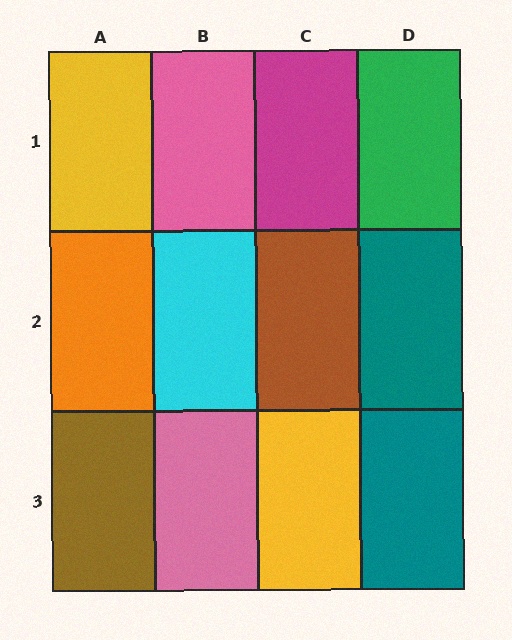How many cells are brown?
2 cells are brown.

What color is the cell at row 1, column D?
Green.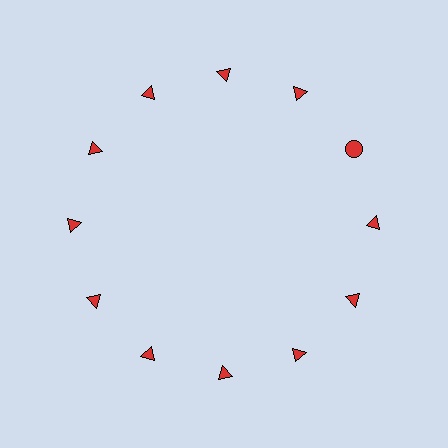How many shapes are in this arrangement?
There are 12 shapes arranged in a ring pattern.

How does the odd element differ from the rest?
It has a different shape: circle instead of triangle.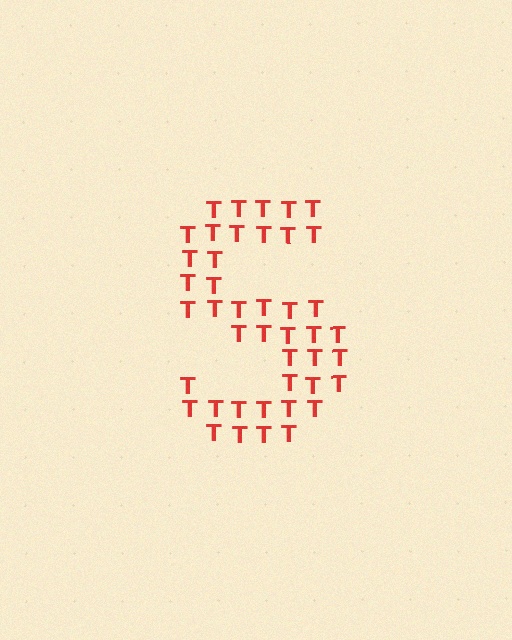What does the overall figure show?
The overall figure shows the letter S.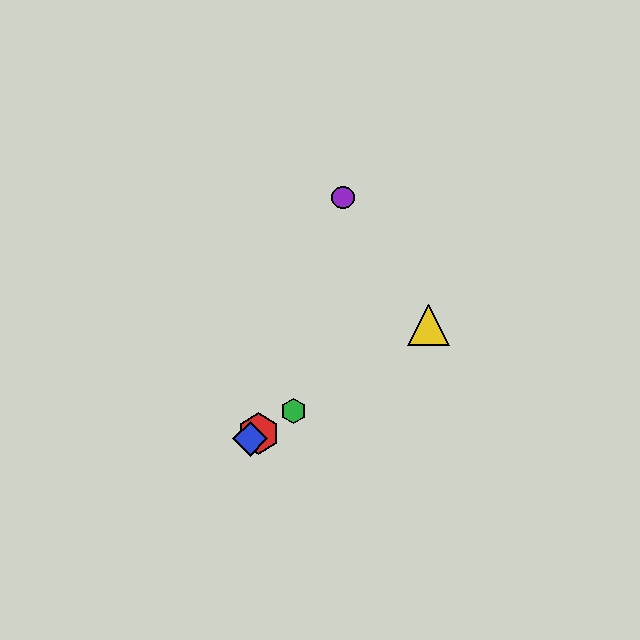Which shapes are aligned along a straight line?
The red hexagon, the blue diamond, the green hexagon, the yellow triangle are aligned along a straight line.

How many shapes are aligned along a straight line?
4 shapes (the red hexagon, the blue diamond, the green hexagon, the yellow triangle) are aligned along a straight line.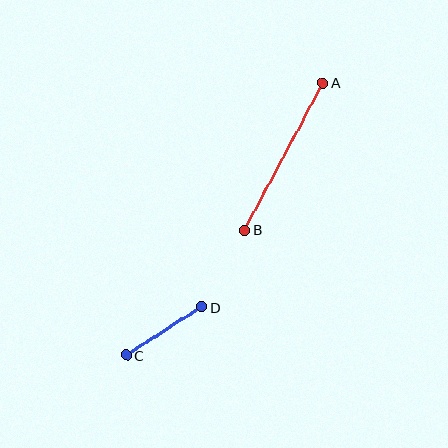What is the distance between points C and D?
The distance is approximately 89 pixels.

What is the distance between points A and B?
The distance is approximately 167 pixels.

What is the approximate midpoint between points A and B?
The midpoint is at approximately (284, 156) pixels.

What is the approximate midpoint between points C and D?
The midpoint is at approximately (164, 331) pixels.